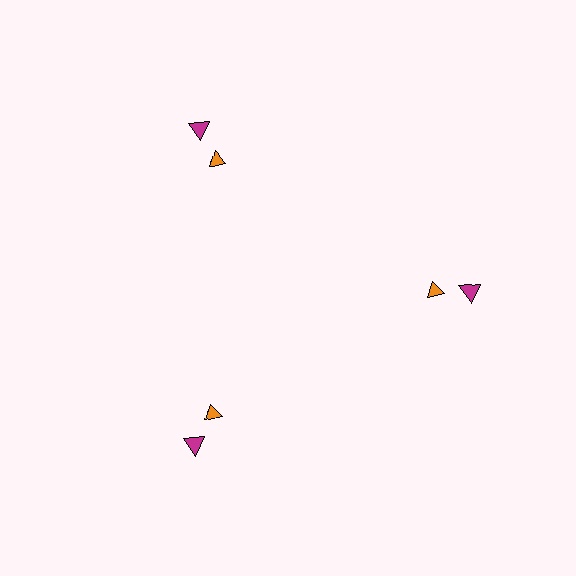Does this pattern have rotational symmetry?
Yes, this pattern has 3-fold rotational symmetry. It looks the same after rotating 120 degrees around the center.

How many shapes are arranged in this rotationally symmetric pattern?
There are 6 shapes, arranged in 3 groups of 2.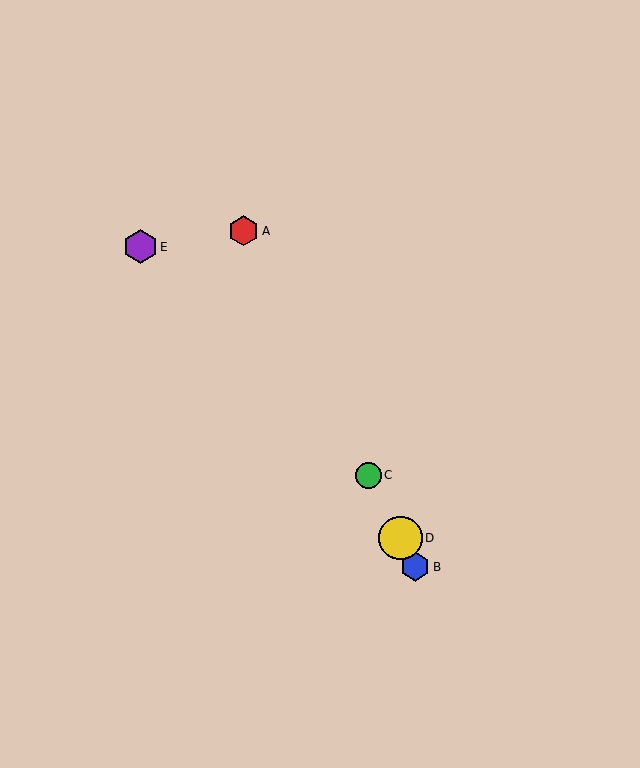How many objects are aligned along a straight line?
4 objects (A, B, C, D) are aligned along a straight line.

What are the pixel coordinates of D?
Object D is at (400, 538).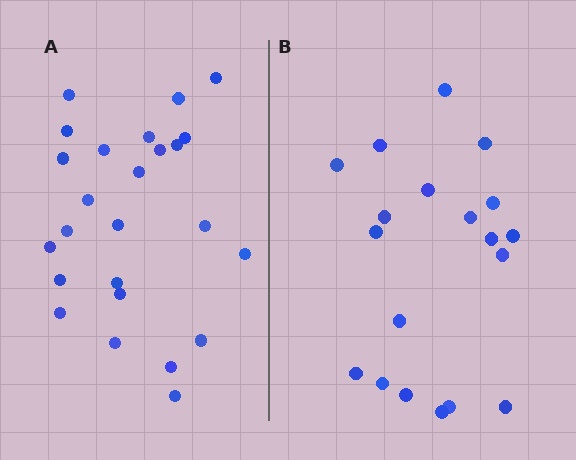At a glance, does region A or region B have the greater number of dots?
Region A (the left region) has more dots.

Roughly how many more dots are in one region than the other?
Region A has about 6 more dots than region B.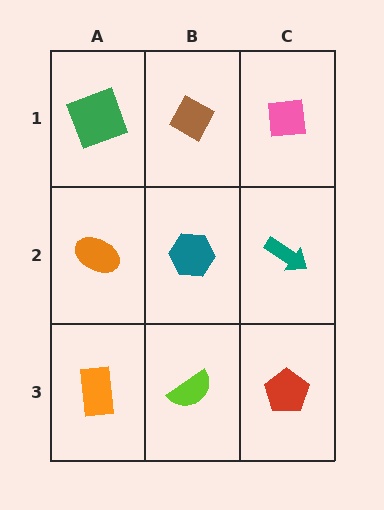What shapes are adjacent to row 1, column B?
A teal hexagon (row 2, column B), a green square (row 1, column A), a pink square (row 1, column C).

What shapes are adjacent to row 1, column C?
A teal arrow (row 2, column C), a brown diamond (row 1, column B).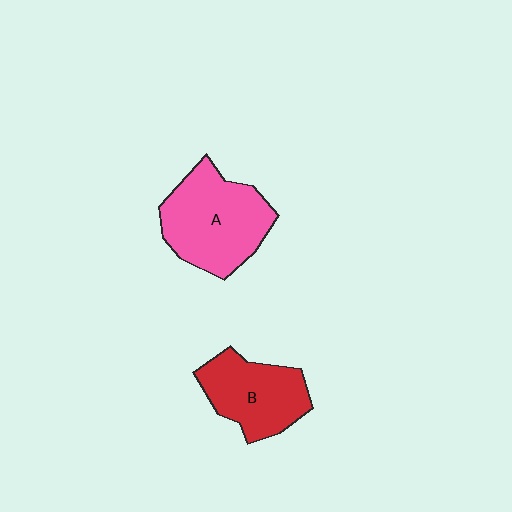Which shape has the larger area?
Shape A (pink).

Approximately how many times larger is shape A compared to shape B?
Approximately 1.3 times.